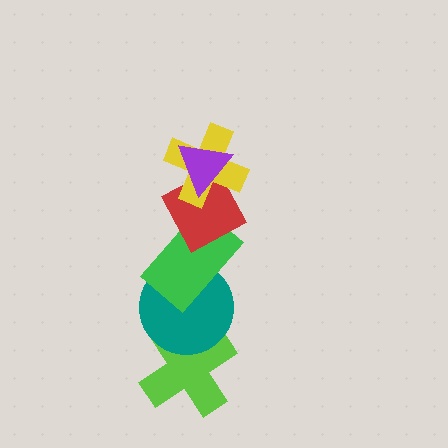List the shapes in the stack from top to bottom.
From top to bottom: the purple triangle, the yellow cross, the red diamond, the green rectangle, the teal circle, the lime cross.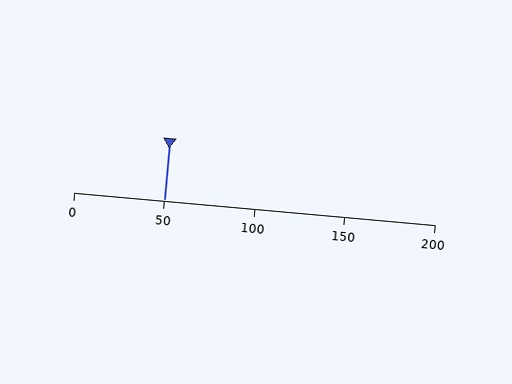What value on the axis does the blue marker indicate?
The marker indicates approximately 50.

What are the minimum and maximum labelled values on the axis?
The axis runs from 0 to 200.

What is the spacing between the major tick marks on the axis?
The major ticks are spaced 50 apart.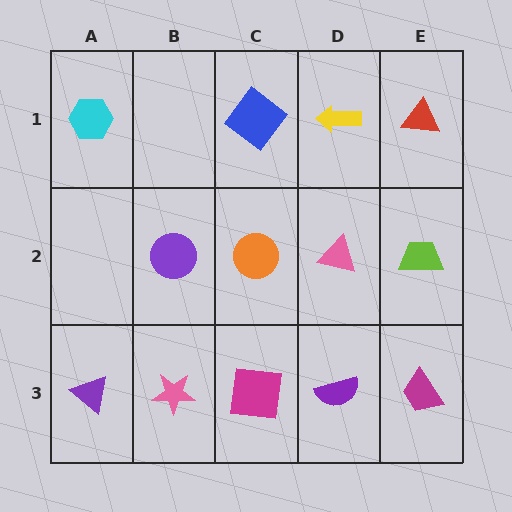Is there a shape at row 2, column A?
No, that cell is empty.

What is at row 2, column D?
A pink triangle.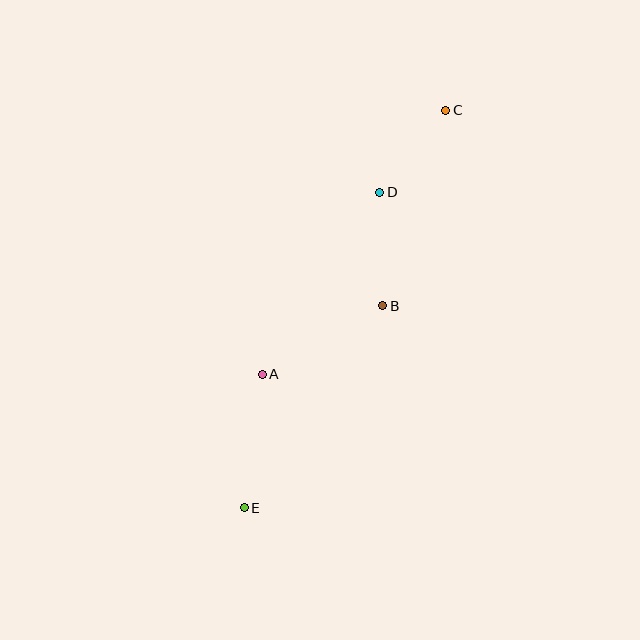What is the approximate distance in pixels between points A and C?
The distance between A and C is approximately 321 pixels.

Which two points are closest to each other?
Points C and D are closest to each other.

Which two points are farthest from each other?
Points C and E are farthest from each other.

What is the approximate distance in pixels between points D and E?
The distance between D and E is approximately 343 pixels.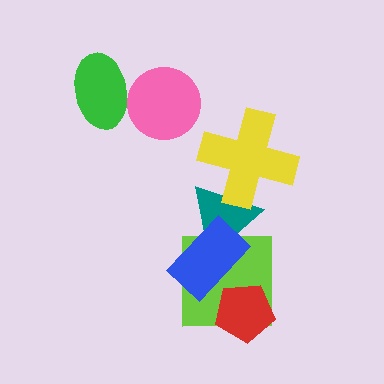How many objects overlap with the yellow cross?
1 object overlaps with the yellow cross.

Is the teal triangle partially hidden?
Yes, it is partially covered by another shape.